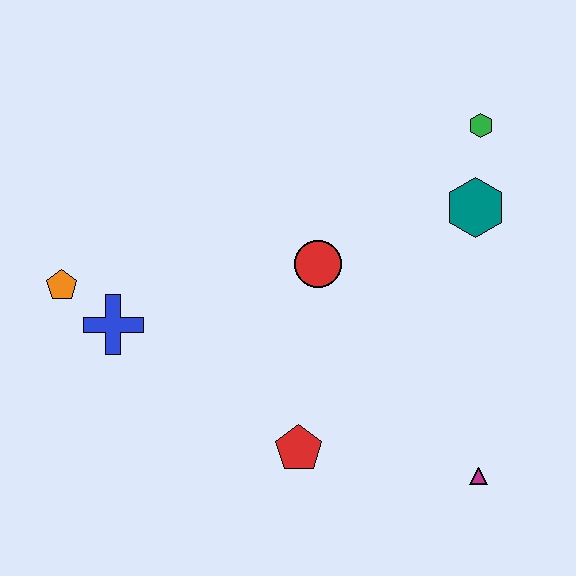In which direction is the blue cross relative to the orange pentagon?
The blue cross is to the right of the orange pentagon.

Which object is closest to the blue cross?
The orange pentagon is closest to the blue cross.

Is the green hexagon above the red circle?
Yes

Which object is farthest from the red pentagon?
The green hexagon is farthest from the red pentagon.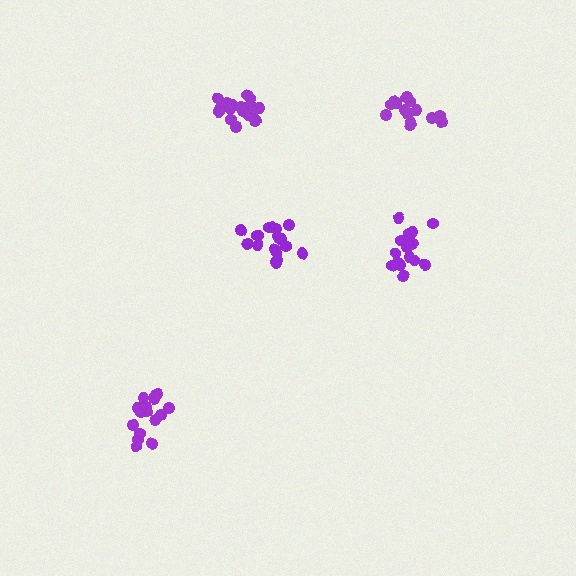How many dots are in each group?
Group 1: 14 dots, Group 2: 17 dots, Group 3: 18 dots, Group 4: 16 dots, Group 5: 17 dots (82 total).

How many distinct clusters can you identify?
There are 5 distinct clusters.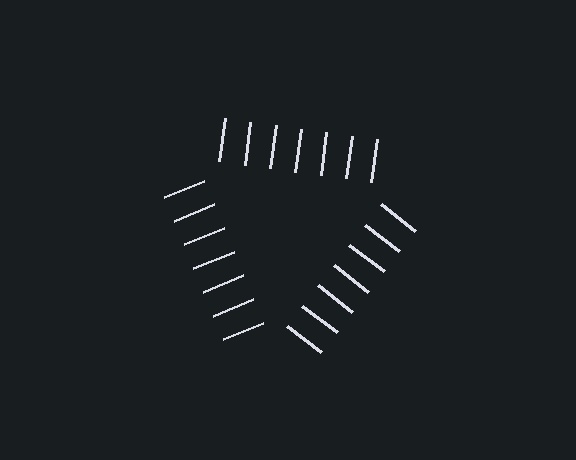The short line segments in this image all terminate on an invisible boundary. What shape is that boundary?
An illusory triangle — the line segments terminate on its edges but no continuous stroke is drawn.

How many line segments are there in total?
21 — 7 along each of the 3 edges.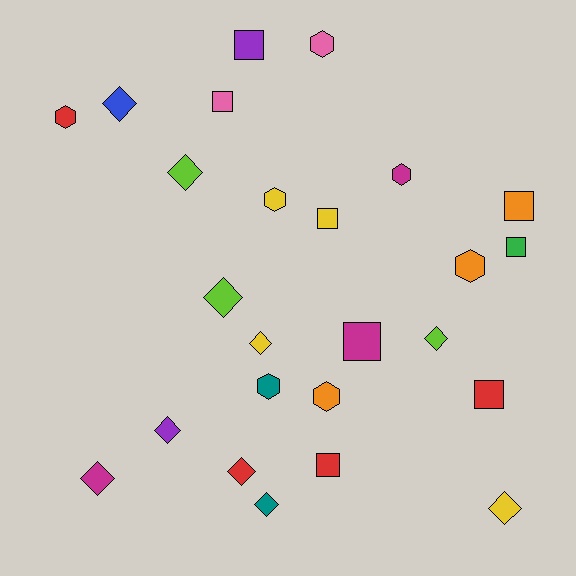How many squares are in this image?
There are 8 squares.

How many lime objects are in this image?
There are 3 lime objects.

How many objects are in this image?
There are 25 objects.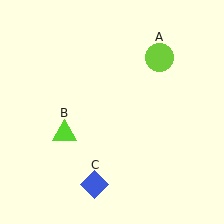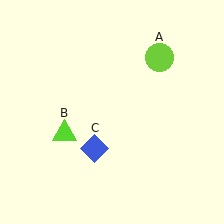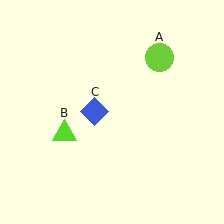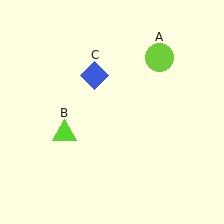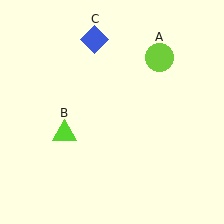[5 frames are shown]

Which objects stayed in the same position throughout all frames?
Lime circle (object A) and lime triangle (object B) remained stationary.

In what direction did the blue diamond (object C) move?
The blue diamond (object C) moved up.